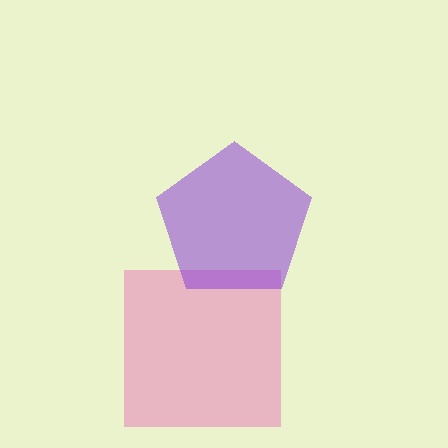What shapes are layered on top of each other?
The layered shapes are: a pink square, a purple pentagon.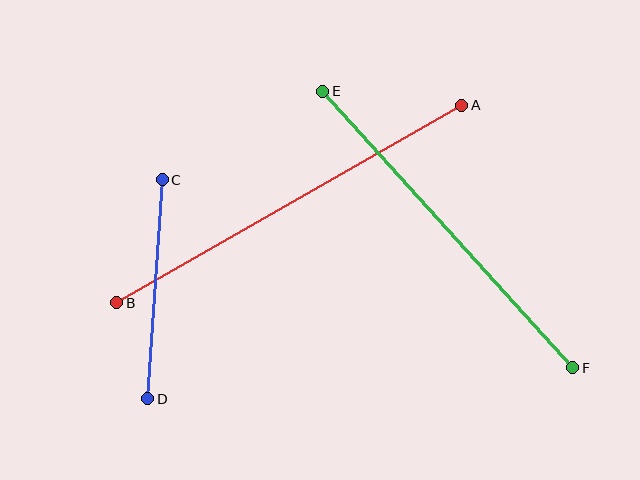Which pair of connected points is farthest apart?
Points A and B are farthest apart.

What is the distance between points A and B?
The distance is approximately 398 pixels.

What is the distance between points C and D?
The distance is approximately 220 pixels.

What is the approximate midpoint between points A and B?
The midpoint is at approximately (289, 204) pixels.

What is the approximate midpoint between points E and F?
The midpoint is at approximately (448, 229) pixels.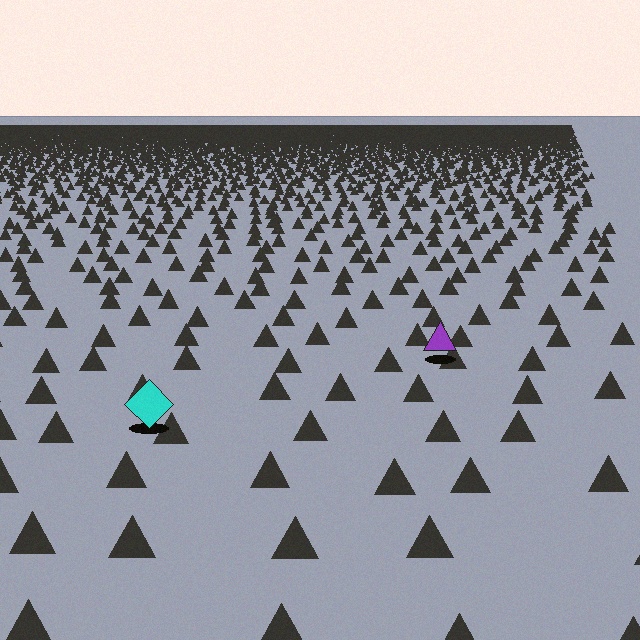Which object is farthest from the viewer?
The purple triangle is farthest from the viewer. It appears smaller and the ground texture around it is denser.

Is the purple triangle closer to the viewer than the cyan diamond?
No. The cyan diamond is closer — you can tell from the texture gradient: the ground texture is coarser near it.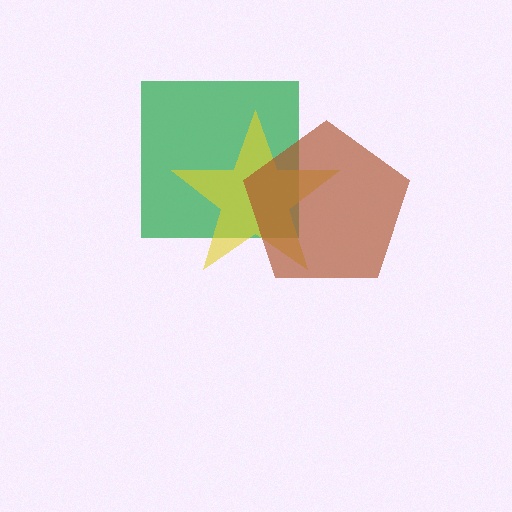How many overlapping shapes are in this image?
There are 3 overlapping shapes in the image.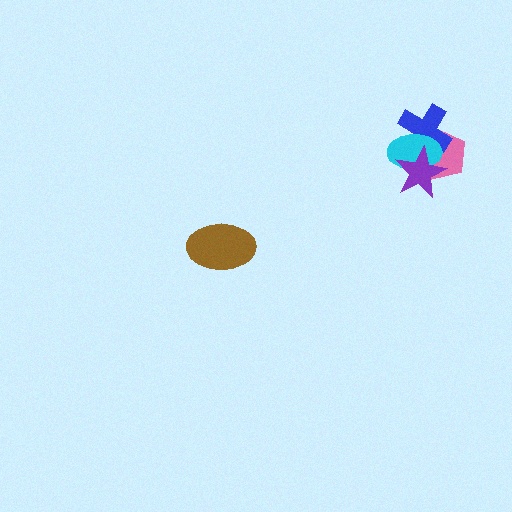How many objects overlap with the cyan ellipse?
3 objects overlap with the cyan ellipse.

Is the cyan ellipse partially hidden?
Yes, it is partially covered by another shape.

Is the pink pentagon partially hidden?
Yes, it is partially covered by another shape.